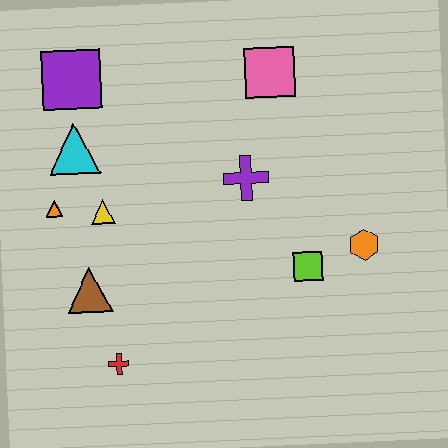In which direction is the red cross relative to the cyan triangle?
The red cross is below the cyan triangle.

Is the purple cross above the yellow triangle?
Yes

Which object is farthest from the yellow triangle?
The orange hexagon is farthest from the yellow triangle.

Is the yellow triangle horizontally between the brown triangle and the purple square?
No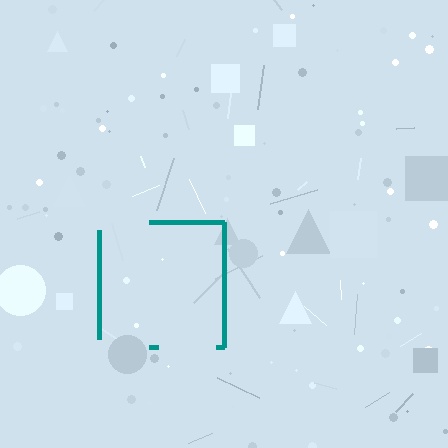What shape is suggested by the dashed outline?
The dashed outline suggests a square.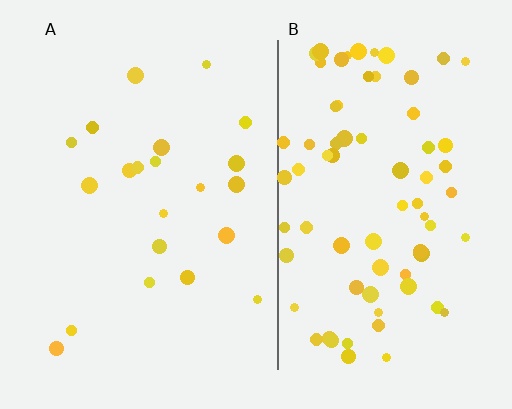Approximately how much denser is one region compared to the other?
Approximately 3.5× — region B over region A.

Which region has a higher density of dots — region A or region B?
B (the right).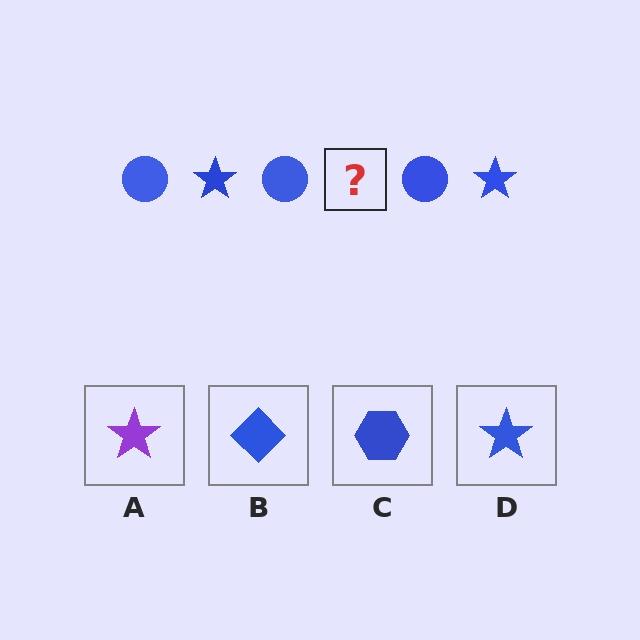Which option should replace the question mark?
Option D.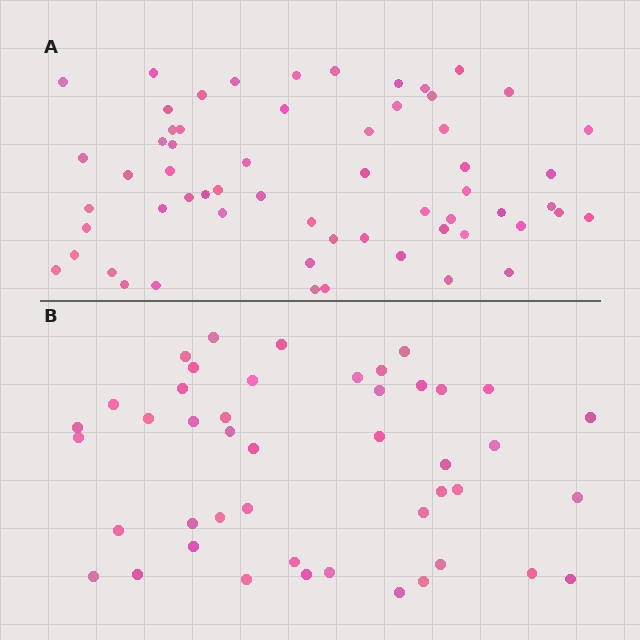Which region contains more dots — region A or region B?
Region A (the top region) has more dots.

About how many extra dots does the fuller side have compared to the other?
Region A has approximately 15 more dots than region B.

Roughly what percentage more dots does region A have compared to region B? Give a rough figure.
About 35% more.